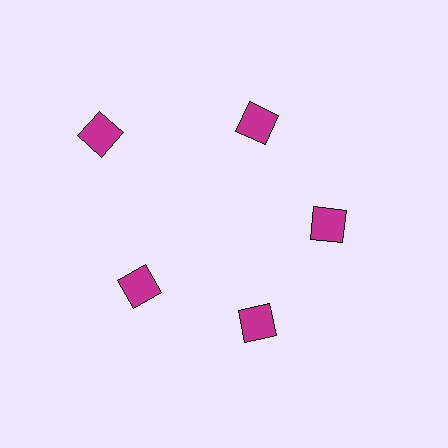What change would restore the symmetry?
The symmetry would be restored by moving it inward, back onto the ring so that all 5 diamonds sit at equal angles and equal distance from the center.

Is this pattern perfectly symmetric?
No. The 5 magenta diamonds are arranged in a ring, but one element near the 10 o'clock position is pushed outward from the center, breaking the 5-fold rotational symmetry.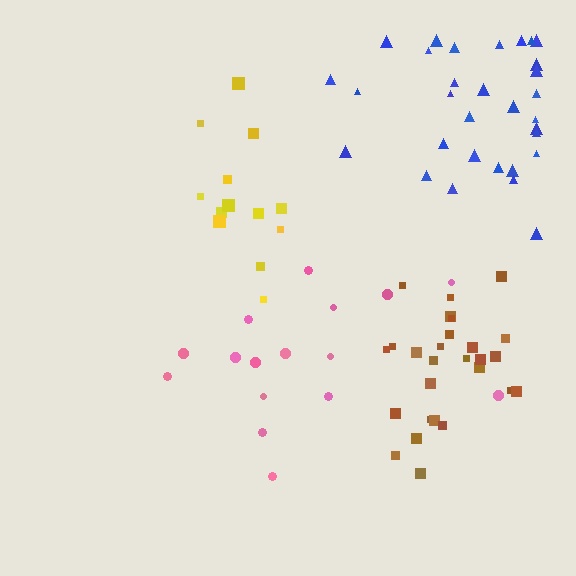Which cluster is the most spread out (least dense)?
Pink.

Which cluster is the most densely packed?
Brown.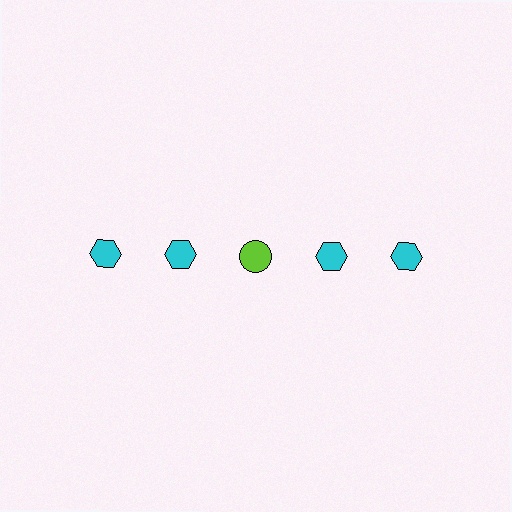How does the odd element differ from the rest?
It differs in both color (lime instead of cyan) and shape (circle instead of hexagon).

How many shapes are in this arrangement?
There are 5 shapes arranged in a grid pattern.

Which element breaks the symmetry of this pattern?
The lime circle in the top row, center column breaks the symmetry. All other shapes are cyan hexagons.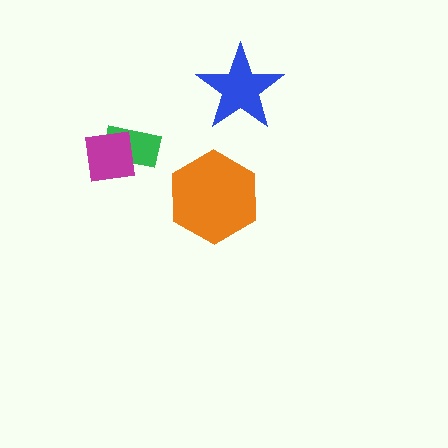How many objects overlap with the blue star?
0 objects overlap with the blue star.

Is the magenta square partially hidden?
No, no other shape covers it.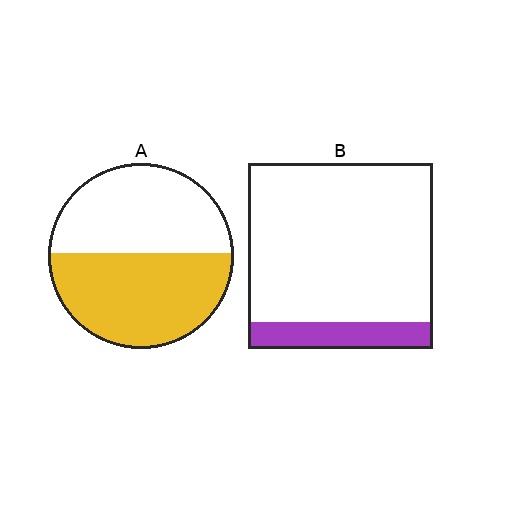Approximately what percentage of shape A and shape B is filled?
A is approximately 50% and B is approximately 15%.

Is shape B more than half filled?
No.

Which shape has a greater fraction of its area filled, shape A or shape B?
Shape A.